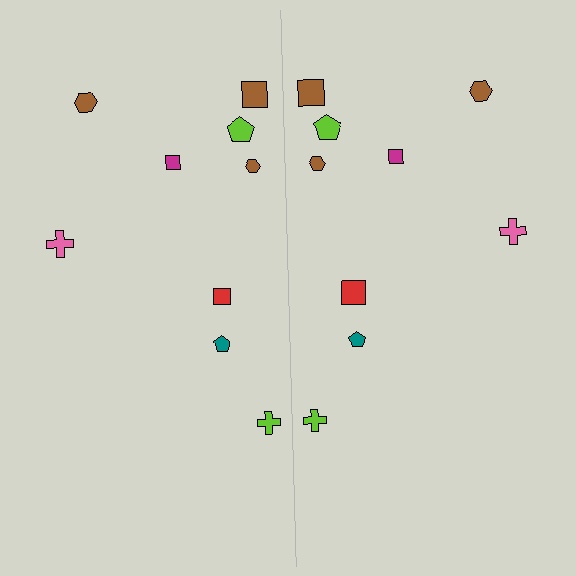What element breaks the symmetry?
The red square on the right side has a different size than its mirror counterpart.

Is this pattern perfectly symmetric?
No, the pattern is not perfectly symmetric. The red square on the right side has a different size than its mirror counterpart.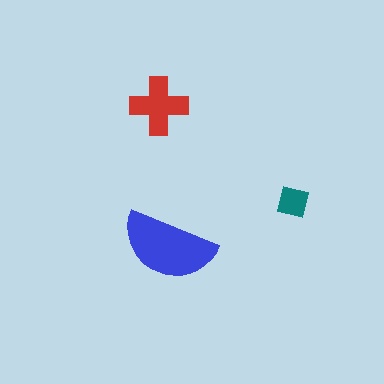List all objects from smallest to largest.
The teal square, the red cross, the blue semicircle.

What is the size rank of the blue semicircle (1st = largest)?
1st.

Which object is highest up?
The red cross is topmost.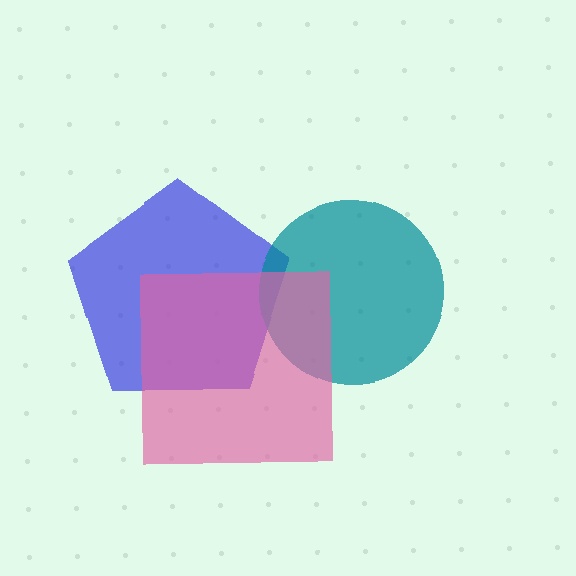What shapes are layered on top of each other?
The layered shapes are: a blue pentagon, a teal circle, a pink square.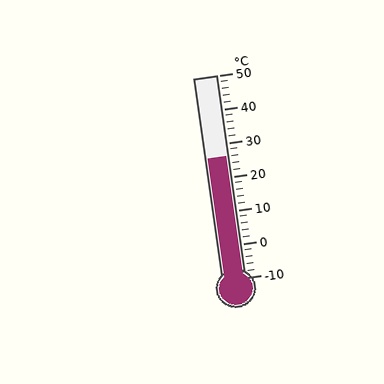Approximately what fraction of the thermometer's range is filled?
The thermometer is filled to approximately 60% of its range.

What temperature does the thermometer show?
The thermometer shows approximately 26°C.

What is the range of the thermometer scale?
The thermometer scale ranges from -10°C to 50°C.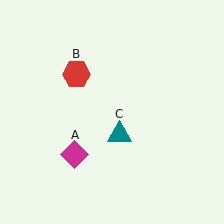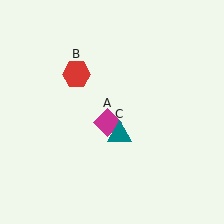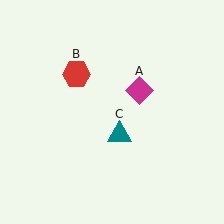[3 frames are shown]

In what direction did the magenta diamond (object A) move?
The magenta diamond (object A) moved up and to the right.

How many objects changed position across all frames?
1 object changed position: magenta diamond (object A).